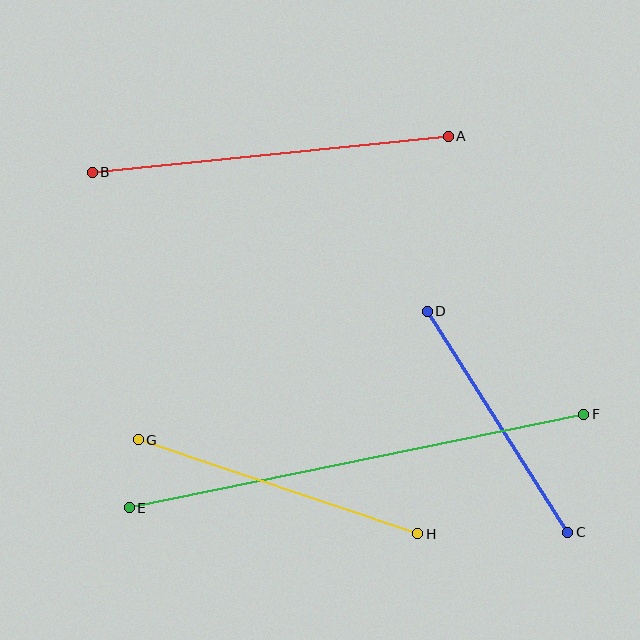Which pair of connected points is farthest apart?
Points E and F are farthest apart.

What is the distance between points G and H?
The distance is approximately 295 pixels.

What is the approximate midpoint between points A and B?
The midpoint is at approximately (270, 154) pixels.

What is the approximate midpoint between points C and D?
The midpoint is at approximately (498, 422) pixels.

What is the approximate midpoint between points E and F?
The midpoint is at approximately (357, 461) pixels.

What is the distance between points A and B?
The distance is approximately 358 pixels.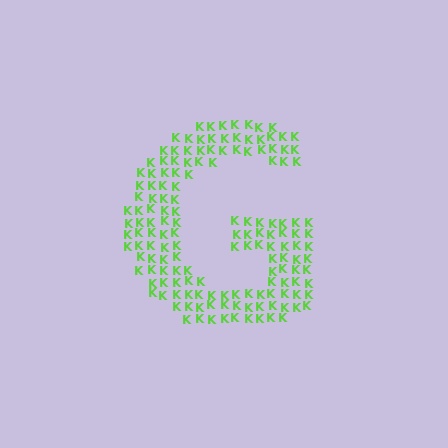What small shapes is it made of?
It is made of small letter K's.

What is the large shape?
The large shape is the letter G.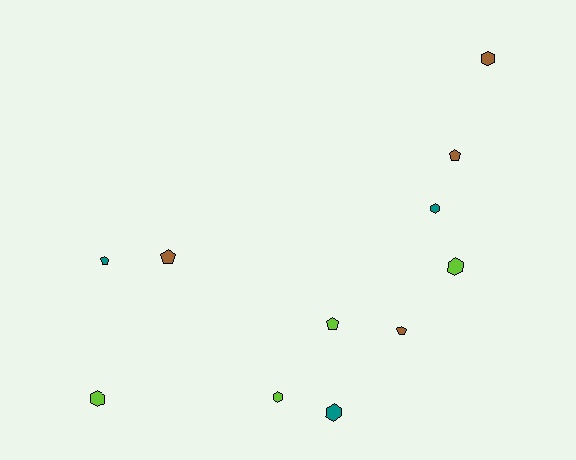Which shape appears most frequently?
Hexagon, with 6 objects.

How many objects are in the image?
There are 11 objects.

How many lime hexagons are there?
There are 3 lime hexagons.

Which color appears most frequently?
Lime, with 4 objects.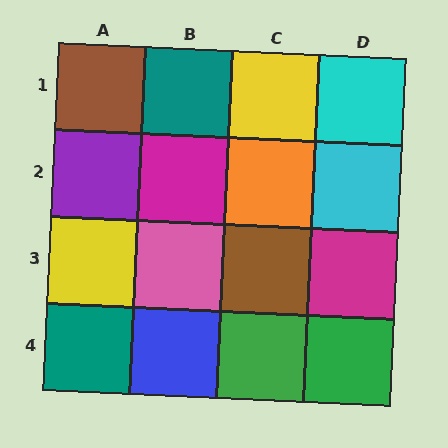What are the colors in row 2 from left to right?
Purple, magenta, orange, cyan.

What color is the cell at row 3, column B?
Pink.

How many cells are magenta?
2 cells are magenta.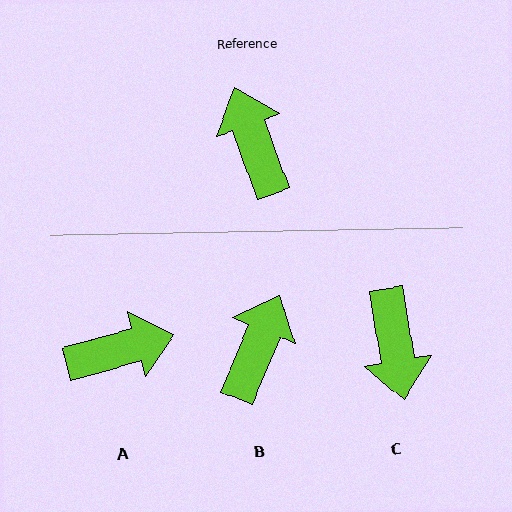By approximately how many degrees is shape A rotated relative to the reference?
Approximately 94 degrees clockwise.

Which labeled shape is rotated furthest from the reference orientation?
C, about 169 degrees away.